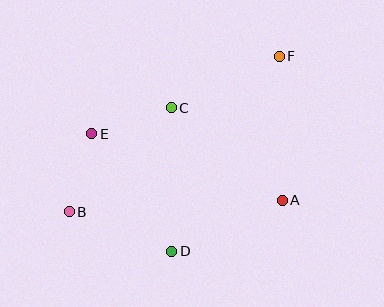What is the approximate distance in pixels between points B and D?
The distance between B and D is approximately 110 pixels.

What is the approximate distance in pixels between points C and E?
The distance between C and E is approximately 84 pixels.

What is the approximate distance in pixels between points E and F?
The distance between E and F is approximately 203 pixels.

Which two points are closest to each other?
Points B and E are closest to each other.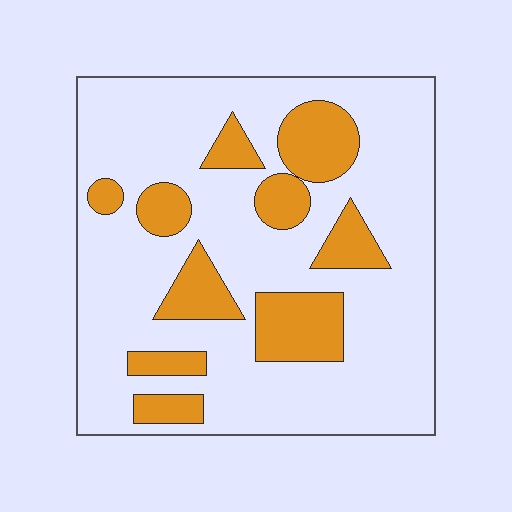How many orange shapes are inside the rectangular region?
10.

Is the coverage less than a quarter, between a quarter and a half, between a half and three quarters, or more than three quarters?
Less than a quarter.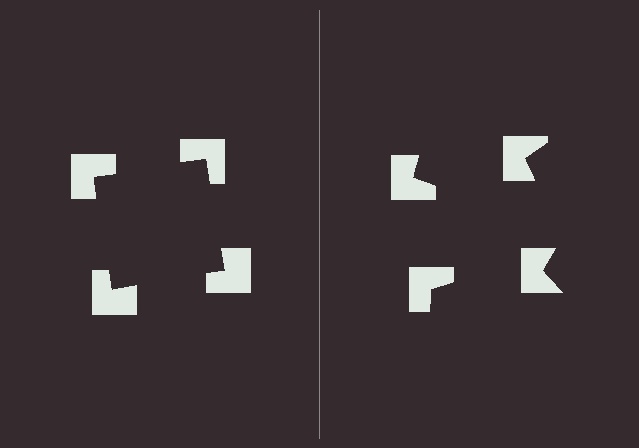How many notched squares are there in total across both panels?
8 — 4 on each side.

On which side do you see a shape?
An illusory square appears on the left side. On the right side the wedge cuts are rotated, so no coherent shape forms.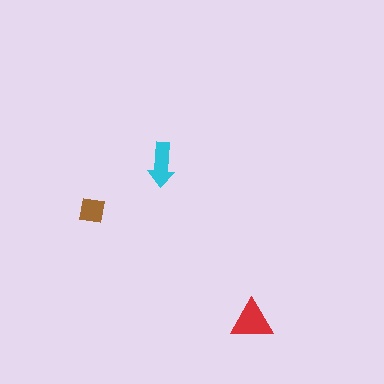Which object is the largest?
The red triangle.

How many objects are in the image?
There are 3 objects in the image.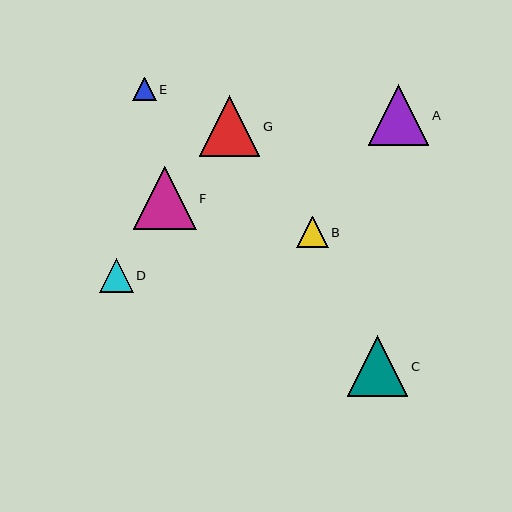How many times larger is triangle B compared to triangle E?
Triangle B is approximately 1.3 times the size of triangle E.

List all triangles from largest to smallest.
From largest to smallest: F, C, G, A, D, B, E.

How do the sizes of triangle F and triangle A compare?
Triangle F and triangle A are approximately the same size.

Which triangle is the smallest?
Triangle E is the smallest with a size of approximately 24 pixels.